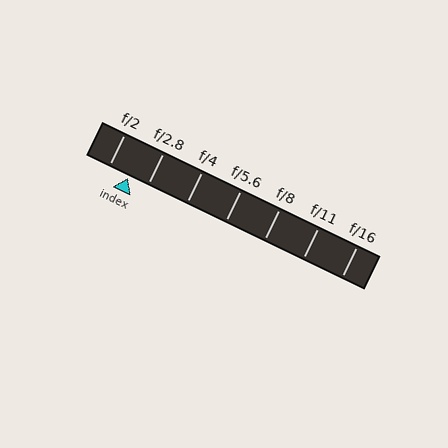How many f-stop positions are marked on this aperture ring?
There are 7 f-stop positions marked.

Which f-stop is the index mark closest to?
The index mark is closest to f/2.8.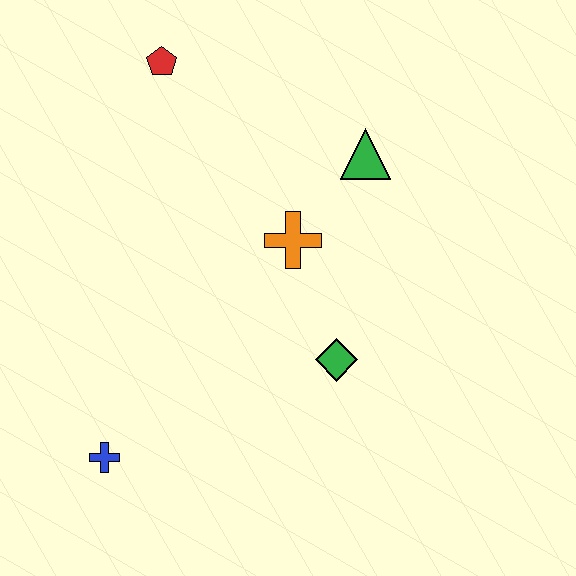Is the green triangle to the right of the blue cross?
Yes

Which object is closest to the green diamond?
The orange cross is closest to the green diamond.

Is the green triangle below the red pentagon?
Yes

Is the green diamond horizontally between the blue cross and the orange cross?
No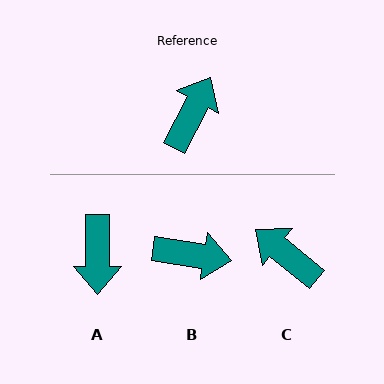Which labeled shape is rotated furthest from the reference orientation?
A, about 152 degrees away.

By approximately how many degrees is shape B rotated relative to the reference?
Approximately 71 degrees clockwise.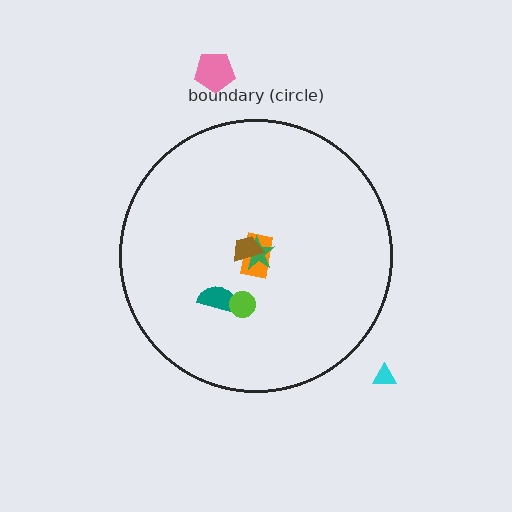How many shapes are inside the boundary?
5 inside, 2 outside.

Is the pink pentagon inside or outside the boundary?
Outside.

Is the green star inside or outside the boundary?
Inside.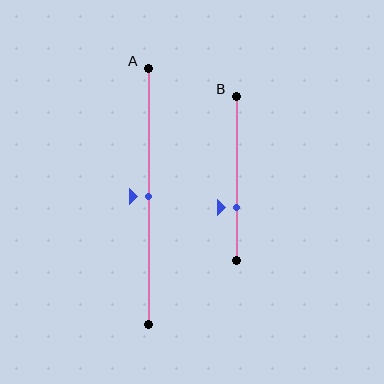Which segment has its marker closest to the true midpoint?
Segment A has its marker closest to the true midpoint.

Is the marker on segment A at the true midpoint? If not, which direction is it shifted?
Yes, the marker on segment A is at the true midpoint.